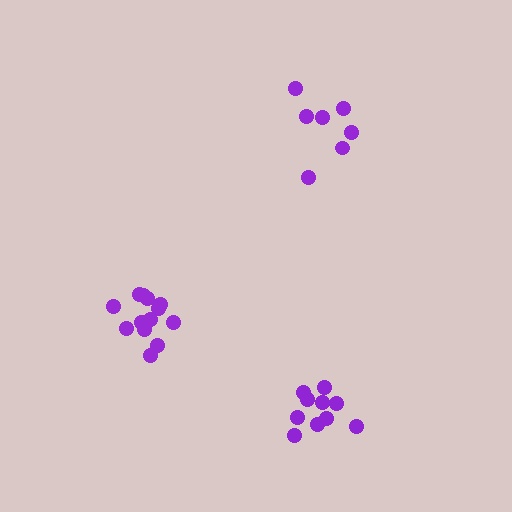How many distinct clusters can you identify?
There are 3 distinct clusters.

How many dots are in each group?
Group 1: 13 dots, Group 2: 7 dots, Group 3: 10 dots (30 total).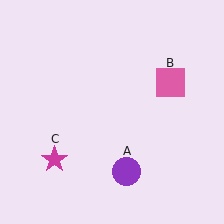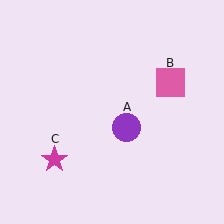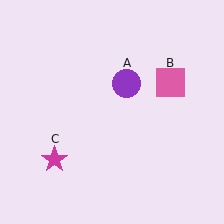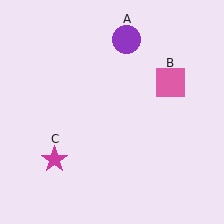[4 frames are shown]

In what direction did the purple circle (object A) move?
The purple circle (object A) moved up.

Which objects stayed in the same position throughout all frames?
Pink square (object B) and magenta star (object C) remained stationary.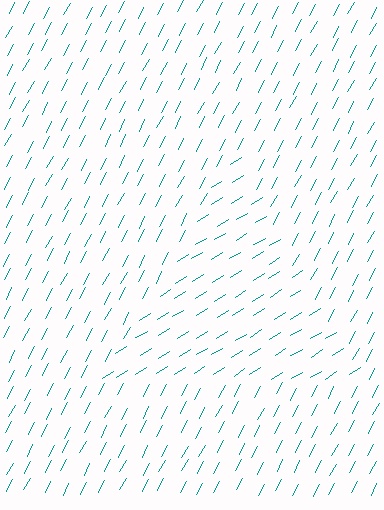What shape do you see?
I see a triangle.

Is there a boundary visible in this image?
Yes, there is a texture boundary formed by a change in line orientation.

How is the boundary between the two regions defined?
The boundary is defined purely by a change in line orientation (approximately 30 degrees difference). All lines are the same color and thickness.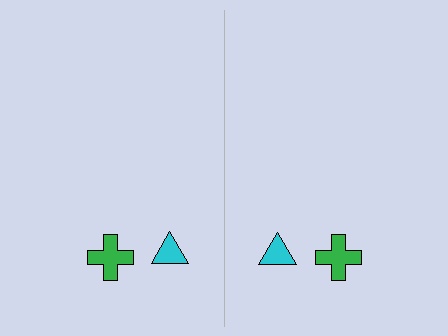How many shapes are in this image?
There are 4 shapes in this image.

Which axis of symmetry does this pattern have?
The pattern has a vertical axis of symmetry running through the center of the image.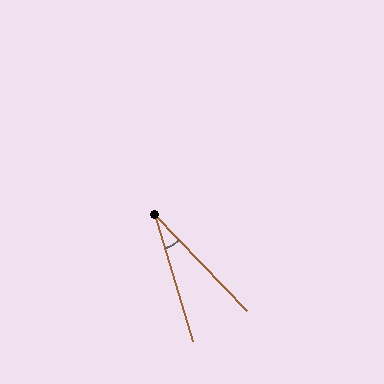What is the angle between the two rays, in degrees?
Approximately 27 degrees.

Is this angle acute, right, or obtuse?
It is acute.